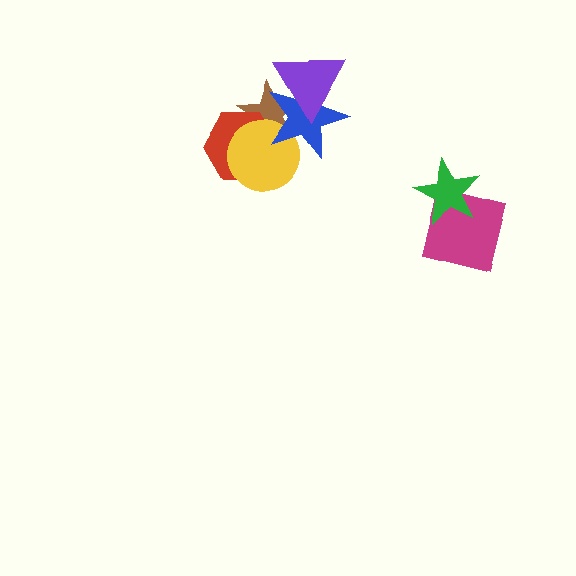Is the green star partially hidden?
No, no other shape covers it.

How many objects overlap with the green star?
1 object overlaps with the green star.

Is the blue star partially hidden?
Yes, it is partially covered by another shape.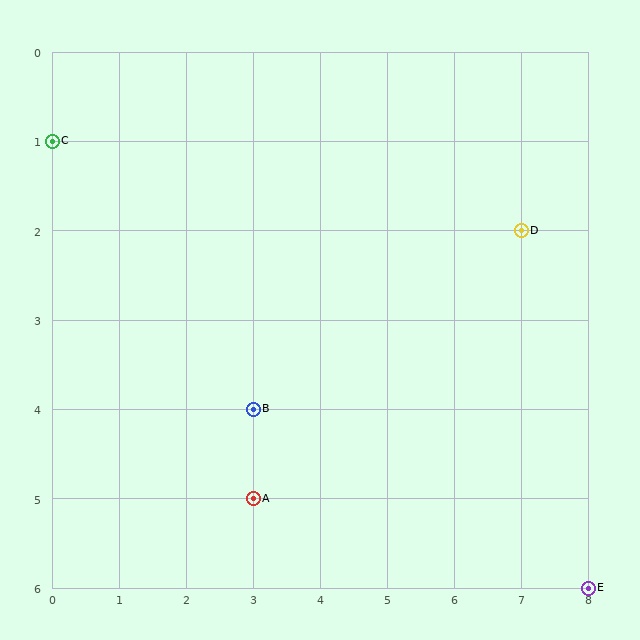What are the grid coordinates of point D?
Point D is at grid coordinates (7, 2).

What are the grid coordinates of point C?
Point C is at grid coordinates (0, 1).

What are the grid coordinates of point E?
Point E is at grid coordinates (8, 6).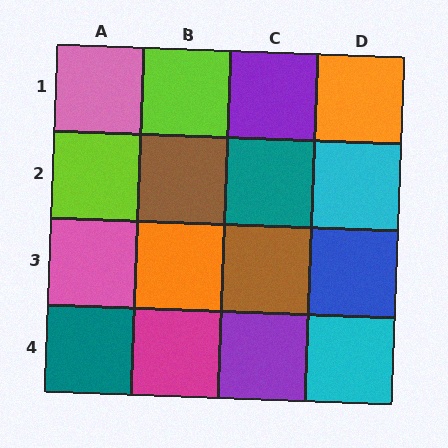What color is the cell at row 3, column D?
Blue.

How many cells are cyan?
2 cells are cyan.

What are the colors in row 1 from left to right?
Pink, lime, purple, orange.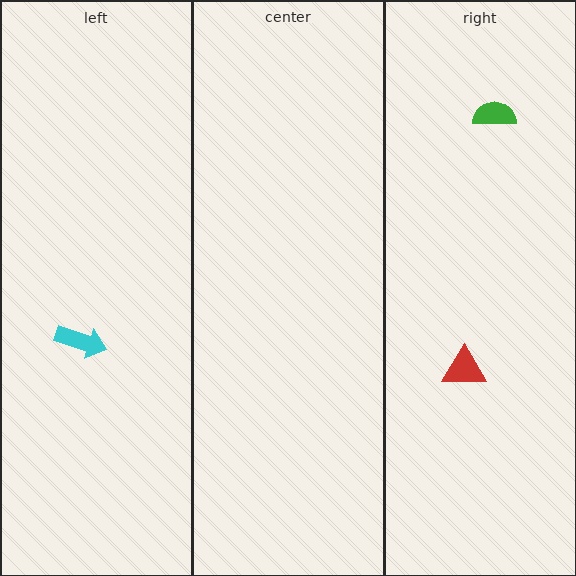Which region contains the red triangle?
The right region.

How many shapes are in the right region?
2.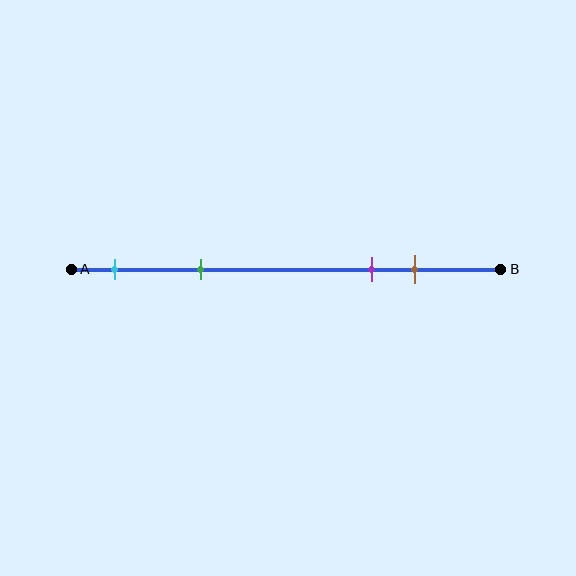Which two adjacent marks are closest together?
The purple and brown marks are the closest adjacent pair.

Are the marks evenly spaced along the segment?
No, the marks are not evenly spaced.